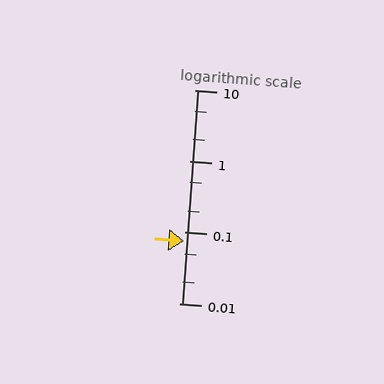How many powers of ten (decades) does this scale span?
The scale spans 3 decades, from 0.01 to 10.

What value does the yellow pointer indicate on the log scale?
The pointer indicates approximately 0.075.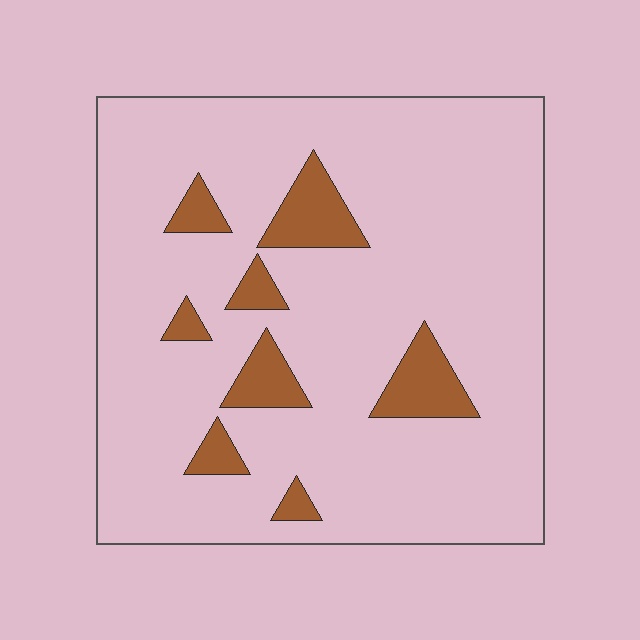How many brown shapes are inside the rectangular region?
8.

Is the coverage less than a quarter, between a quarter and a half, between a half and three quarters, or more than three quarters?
Less than a quarter.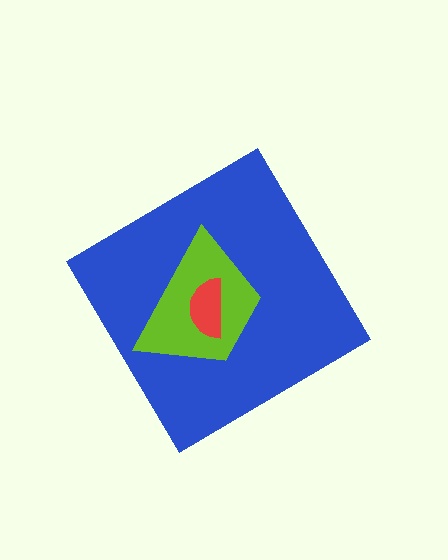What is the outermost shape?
The blue diamond.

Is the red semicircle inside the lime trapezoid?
Yes.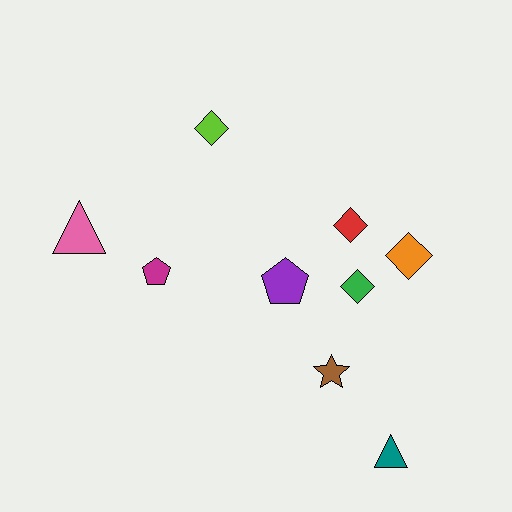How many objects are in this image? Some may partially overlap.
There are 9 objects.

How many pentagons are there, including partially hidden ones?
There are 2 pentagons.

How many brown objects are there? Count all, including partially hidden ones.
There is 1 brown object.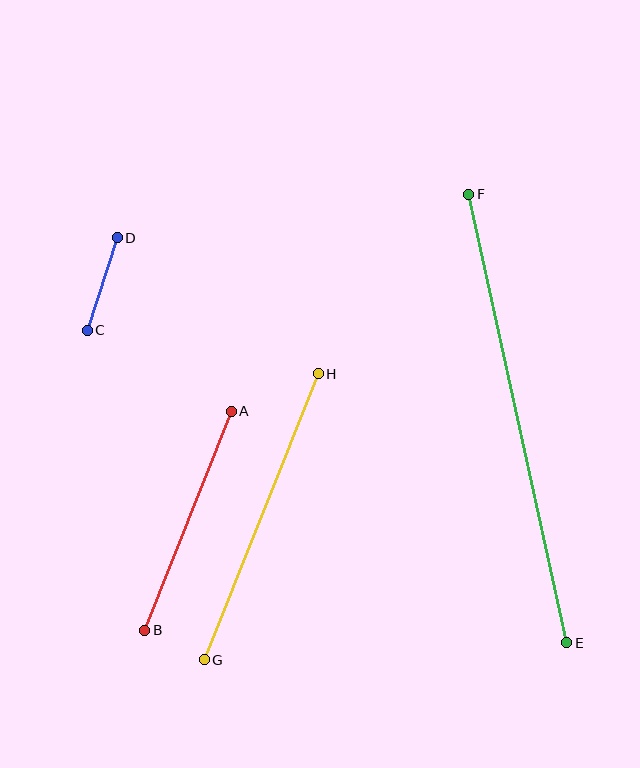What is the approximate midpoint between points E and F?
The midpoint is at approximately (518, 418) pixels.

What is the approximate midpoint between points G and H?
The midpoint is at approximately (261, 517) pixels.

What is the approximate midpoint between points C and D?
The midpoint is at approximately (102, 284) pixels.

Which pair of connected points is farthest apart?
Points E and F are farthest apart.